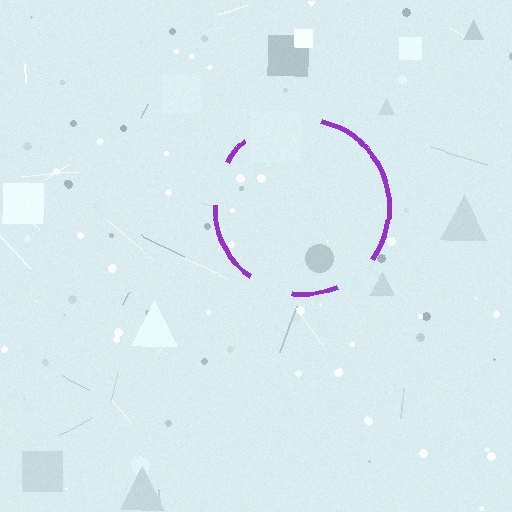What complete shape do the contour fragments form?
The contour fragments form a circle.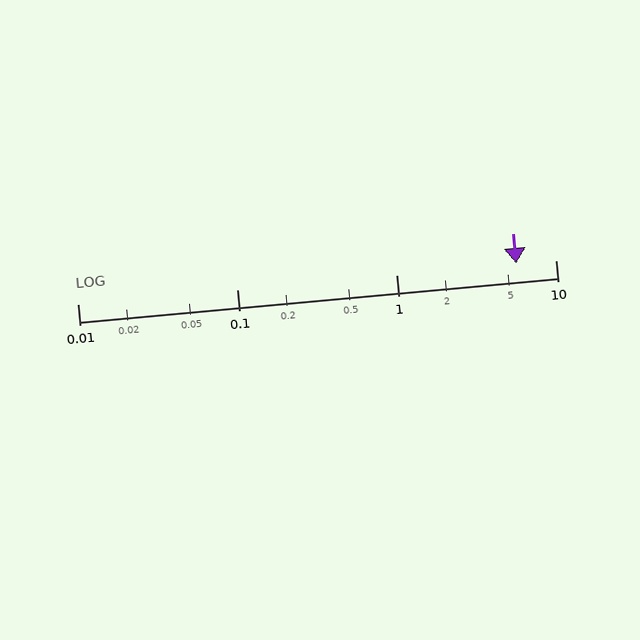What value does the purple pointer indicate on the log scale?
The pointer indicates approximately 5.7.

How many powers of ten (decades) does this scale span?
The scale spans 3 decades, from 0.01 to 10.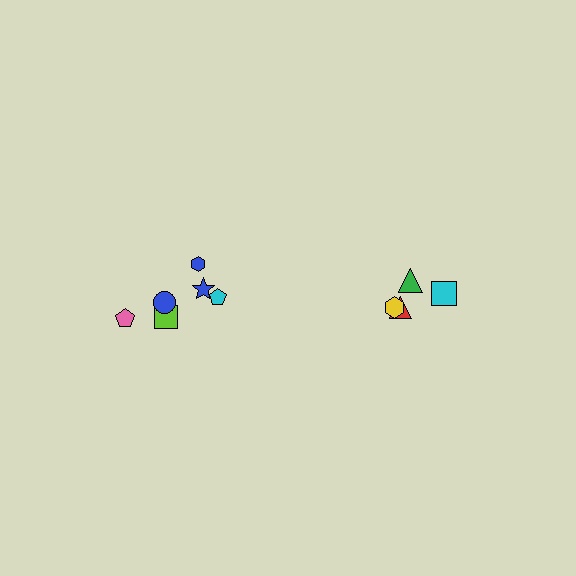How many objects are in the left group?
There are 6 objects.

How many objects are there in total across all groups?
There are 10 objects.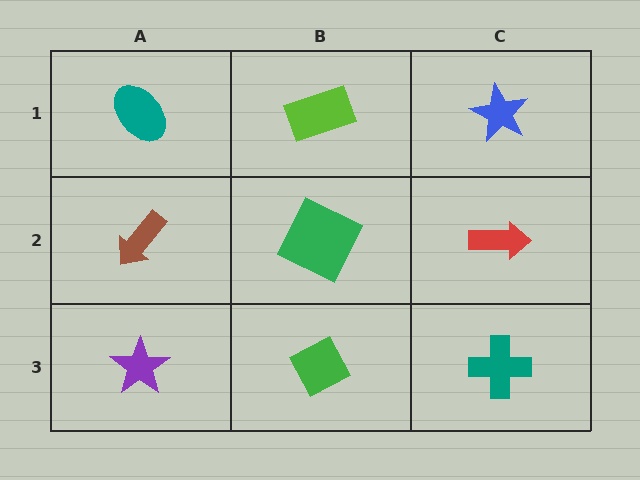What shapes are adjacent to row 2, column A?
A teal ellipse (row 1, column A), a purple star (row 3, column A), a green square (row 2, column B).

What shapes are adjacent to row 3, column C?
A red arrow (row 2, column C), a green diamond (row 3, column B).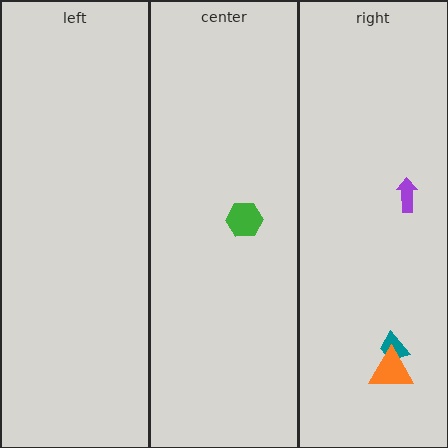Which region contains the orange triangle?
The right region.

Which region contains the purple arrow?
The right region.